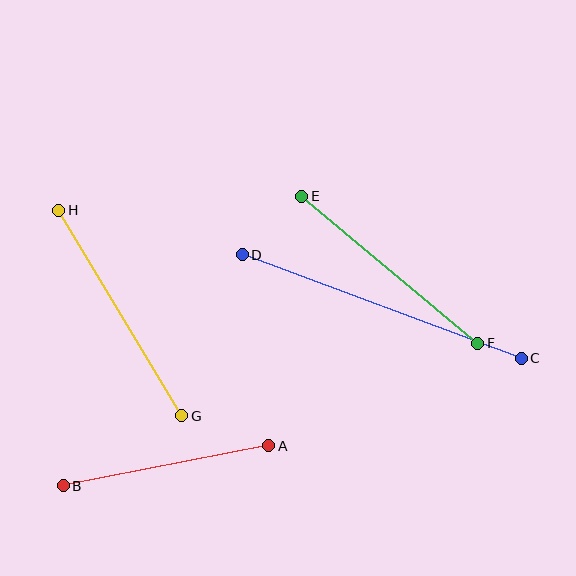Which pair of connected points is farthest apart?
Points C and D are farthest apart.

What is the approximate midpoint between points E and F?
The midpoint is at approximately (390, 270) pixels.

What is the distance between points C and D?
The distance is approximately 297 pixels.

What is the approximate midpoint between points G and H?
The midpoint is at approximately (120, 313) pixels.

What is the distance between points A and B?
The distance is approximately 209 pixels.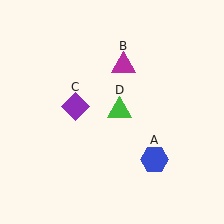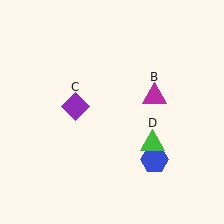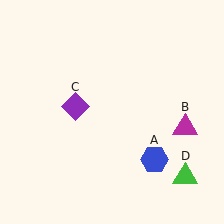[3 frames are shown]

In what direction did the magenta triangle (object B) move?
The magenta triangle (object B) moved down and to the right.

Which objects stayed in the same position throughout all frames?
Blue hexagon (object A) and purple diamond (object C) remained stationary.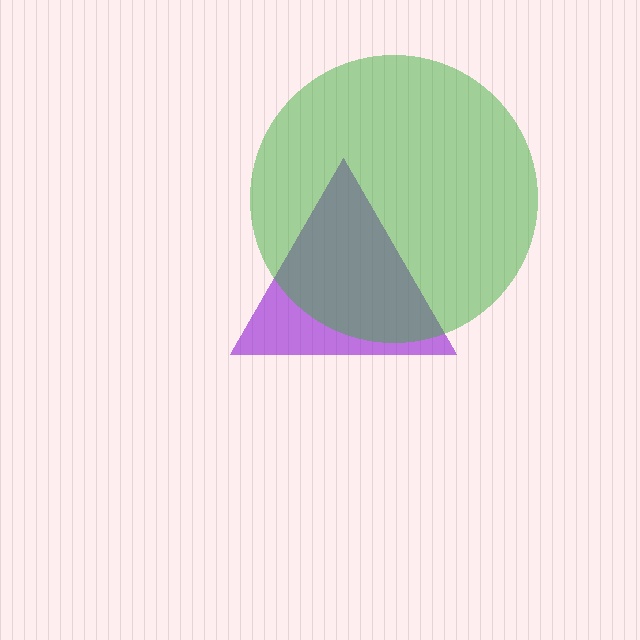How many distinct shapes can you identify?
There are 2 distinct shapes: a purple triangle, a green circle.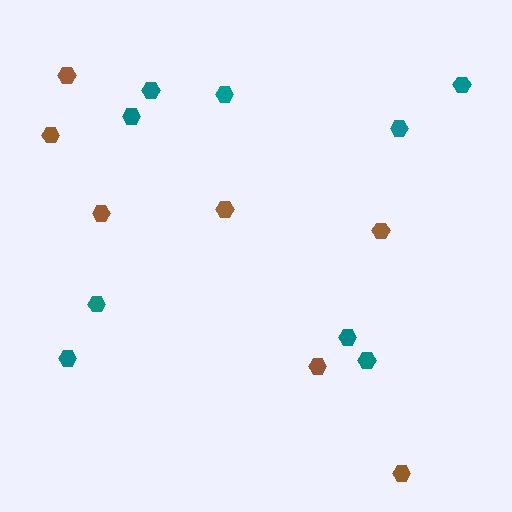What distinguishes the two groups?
There are 2 groups: one group of brown hexagons (7) and one group of teal hexagons (9).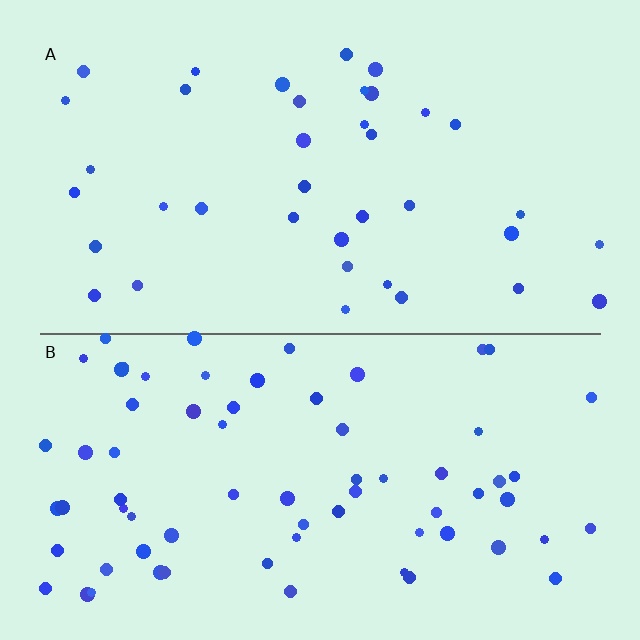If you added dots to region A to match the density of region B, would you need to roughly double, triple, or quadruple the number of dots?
Approximately double.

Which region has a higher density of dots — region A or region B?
B (the bottom).